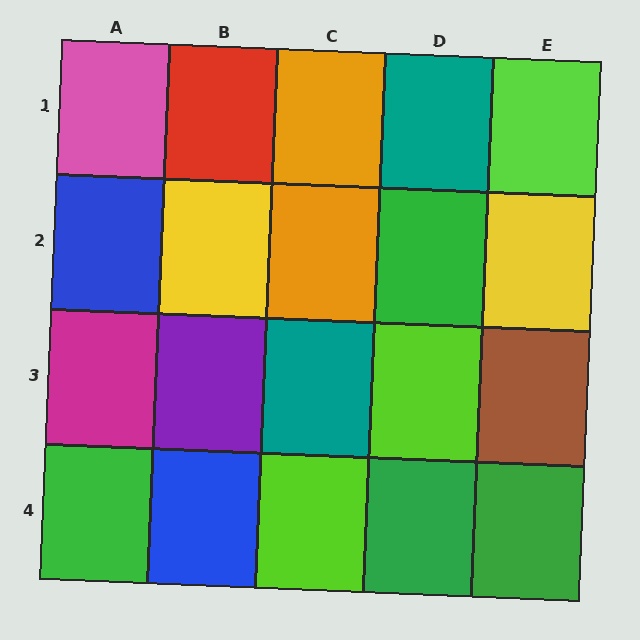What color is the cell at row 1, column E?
Lime.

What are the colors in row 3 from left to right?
Magenta, purple, teal, lime, brown.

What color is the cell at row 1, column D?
Teal.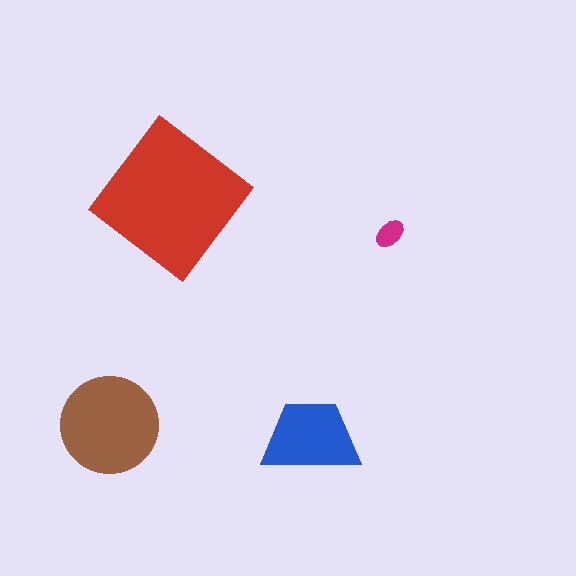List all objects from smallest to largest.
The magenta ellipse, the blue trapezoid, the brown circle, the red diamond.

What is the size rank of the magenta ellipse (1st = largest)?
4th.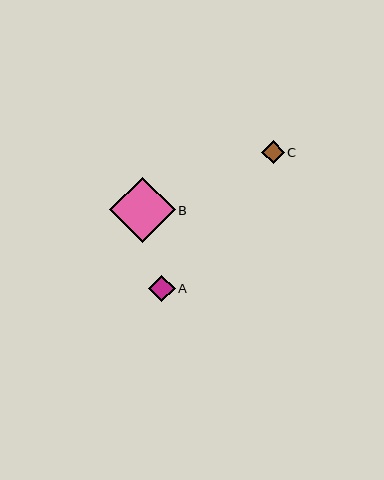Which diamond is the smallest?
Diamond C is the smallest with a size of approximately 22 pixels.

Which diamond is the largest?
Diamond B is the largest with a size of approximately 65 pixels.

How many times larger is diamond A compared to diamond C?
Diamond A is approximately 1.2 times the size of diamond C.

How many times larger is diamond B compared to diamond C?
Diamond B is approximately 2.9 times the size of diamond C.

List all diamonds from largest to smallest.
From largest to smallest: B, A, C.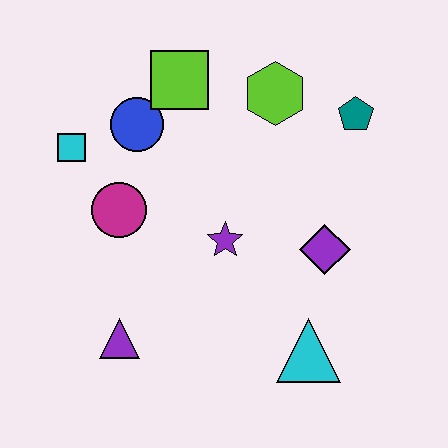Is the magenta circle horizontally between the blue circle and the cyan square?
Yes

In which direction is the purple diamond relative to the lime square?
The purple diamond is below the lime square.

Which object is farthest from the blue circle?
The cyan triangle is farthest from the blue circle.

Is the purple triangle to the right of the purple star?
No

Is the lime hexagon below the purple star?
No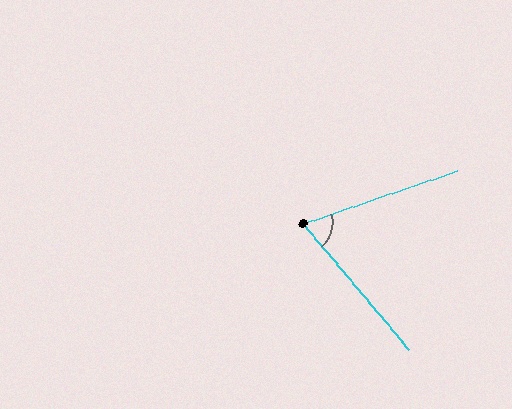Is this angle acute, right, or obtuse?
It is acute.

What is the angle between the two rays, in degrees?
Approximately 69 degrees.